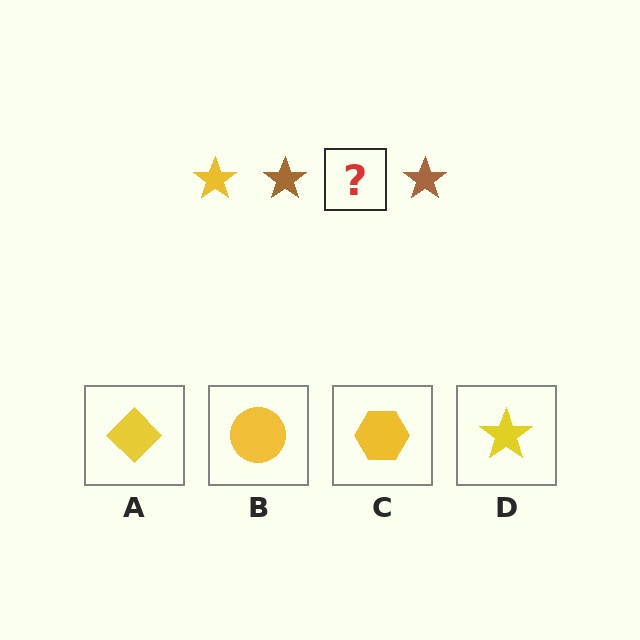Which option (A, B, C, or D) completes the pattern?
D.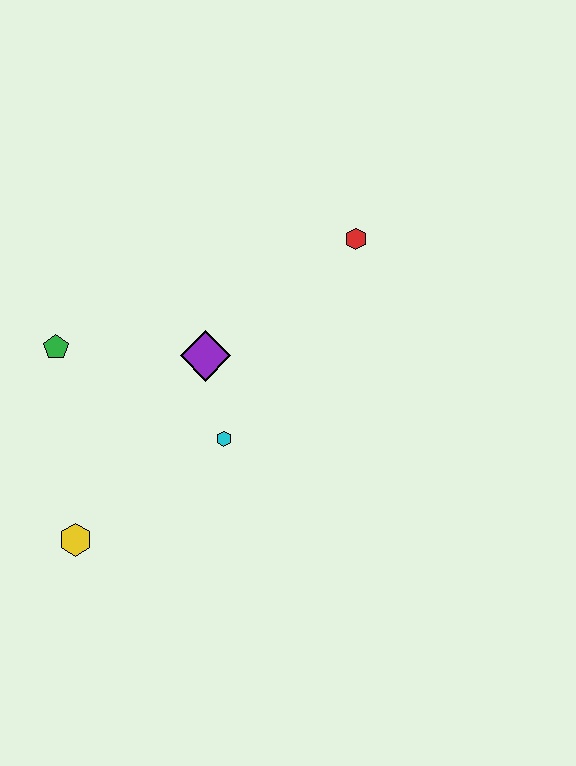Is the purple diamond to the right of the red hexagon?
No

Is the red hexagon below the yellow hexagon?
No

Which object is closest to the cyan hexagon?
The purple diamond is closest to the cyan hexagon.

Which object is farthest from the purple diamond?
The yellow hexagon is farthest from the purple diamond.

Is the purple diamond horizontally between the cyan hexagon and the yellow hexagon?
Yes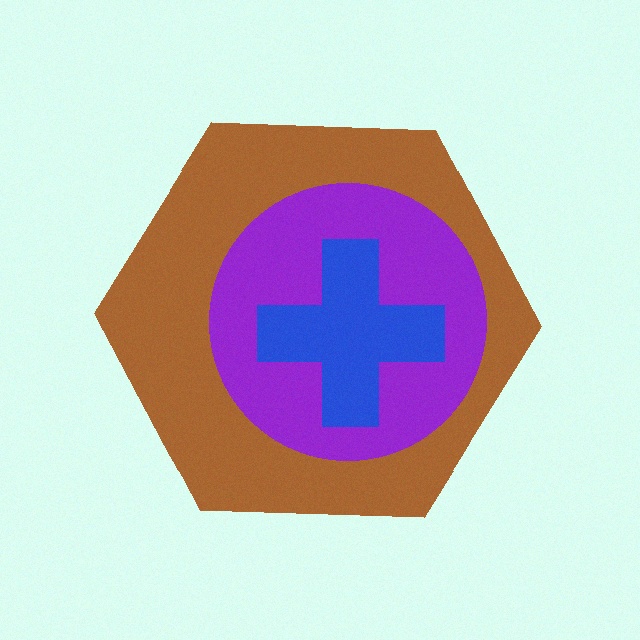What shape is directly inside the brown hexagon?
The purple circle.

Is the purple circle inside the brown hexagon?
Yes.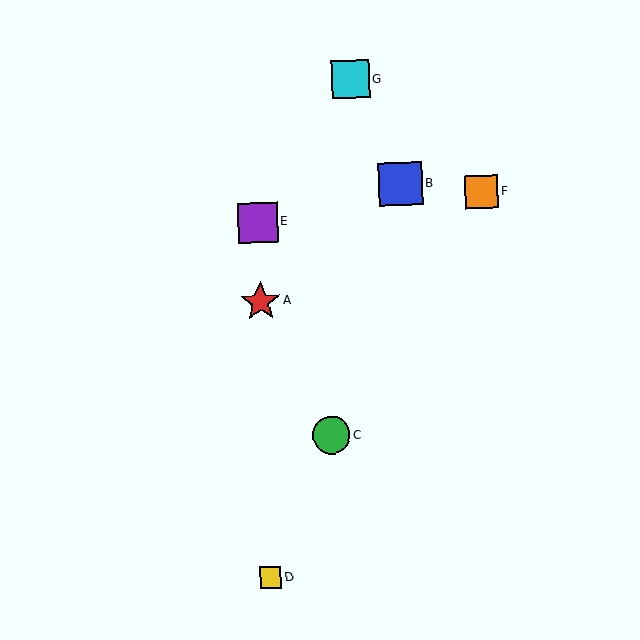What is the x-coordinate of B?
Object B is at x≈401.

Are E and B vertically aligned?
No, E is at x≈257 and B is at x≈401.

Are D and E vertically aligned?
Yes, both are at x≈271.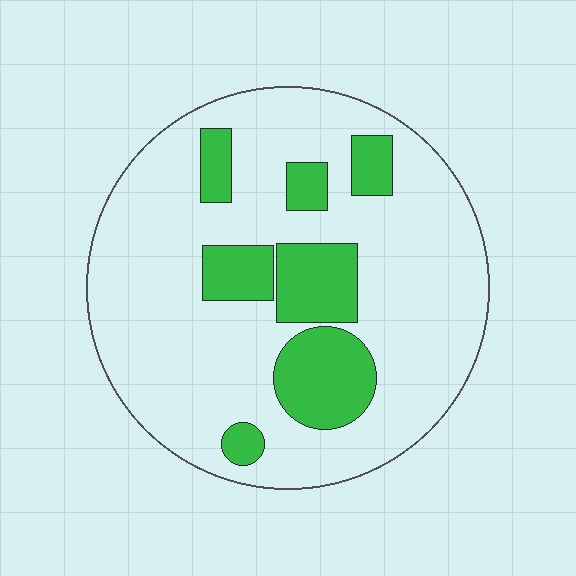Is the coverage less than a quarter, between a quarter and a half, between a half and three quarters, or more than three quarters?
Less than a quarter.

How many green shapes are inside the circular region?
7.